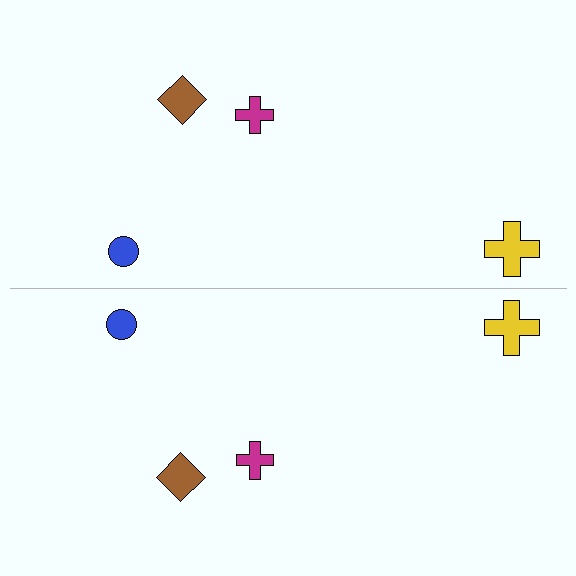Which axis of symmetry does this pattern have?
The pattern has a horizontal axis of symmetry running through the center of the image.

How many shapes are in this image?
There are 8 shapes in this image.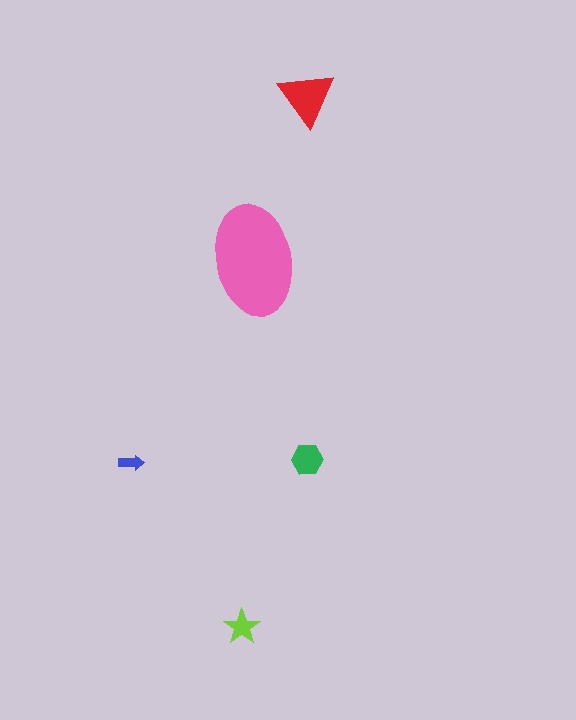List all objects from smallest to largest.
The blue arrow, the lime star, the green hexagon, the red triangle, the pink ellipse.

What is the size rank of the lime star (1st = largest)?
4th.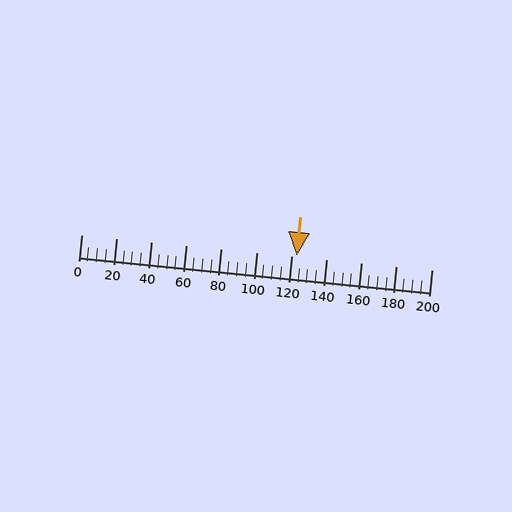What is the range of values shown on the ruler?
The ruler shows values from 0 to 200.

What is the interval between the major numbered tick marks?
The major tick marks are spaced 20 units apart.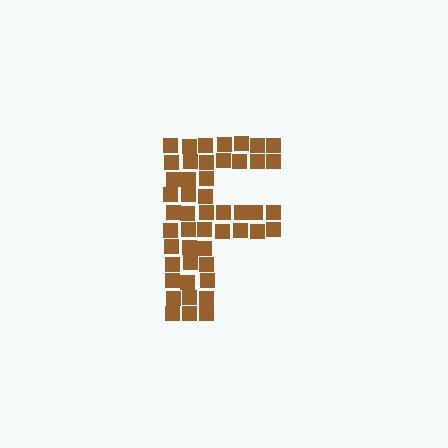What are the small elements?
The small elements are squares.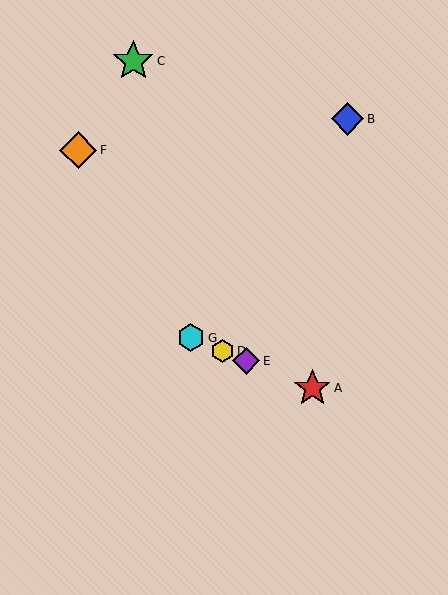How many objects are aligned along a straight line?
4 objects (A, D, E, G) are aligned along a straight line.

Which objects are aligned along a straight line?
Objects A, D, E, G are aligned along a straight line.